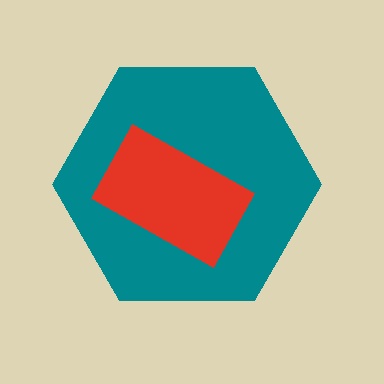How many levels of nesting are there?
2.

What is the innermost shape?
The red rectangle.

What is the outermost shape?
The teal hexagon.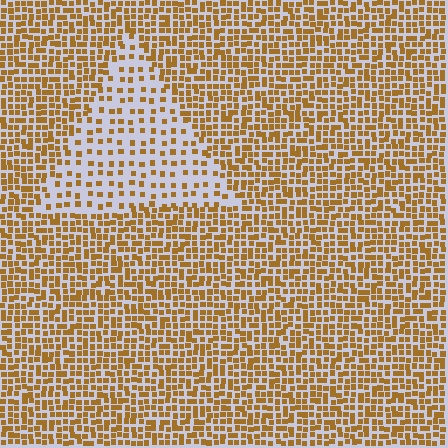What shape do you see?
I see a triangle.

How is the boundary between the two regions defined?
The boundary is defined by a change in element density (approximately 2.4x ratio). All elements are the same color, size, and shape.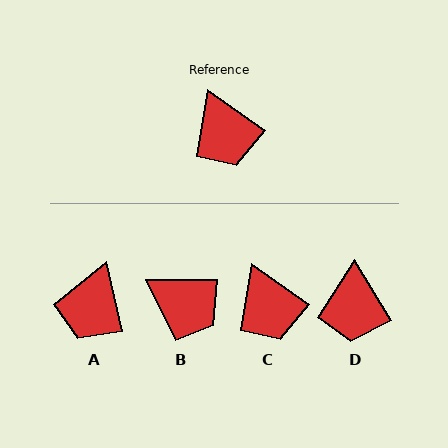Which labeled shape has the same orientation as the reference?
C.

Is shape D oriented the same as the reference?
No, it is off by about 23 degrees.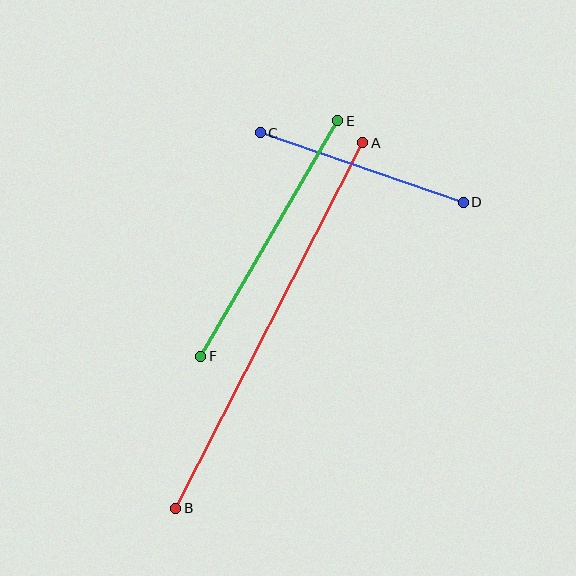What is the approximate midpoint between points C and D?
The midpoint is at approximately (362, 168) pixels.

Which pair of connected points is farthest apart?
Points A and B are farthest apart.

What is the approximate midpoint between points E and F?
The midpoint is at approximately (269, 239) pixels.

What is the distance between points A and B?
The distance is approximately 411 pixels.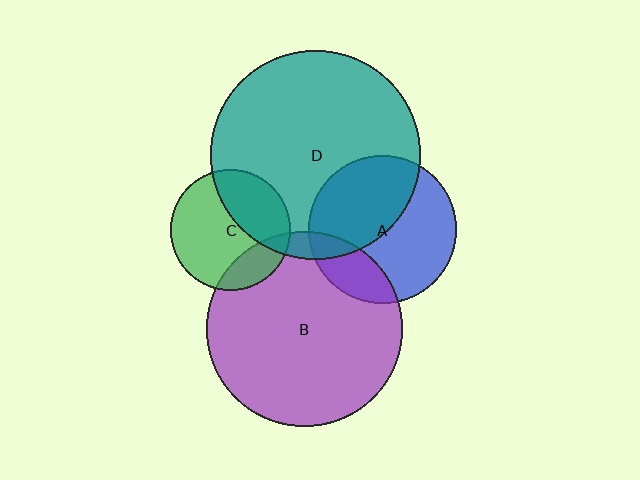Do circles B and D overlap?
Yes.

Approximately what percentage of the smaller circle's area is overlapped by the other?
Approximately 5%.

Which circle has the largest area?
Circle D (teal).